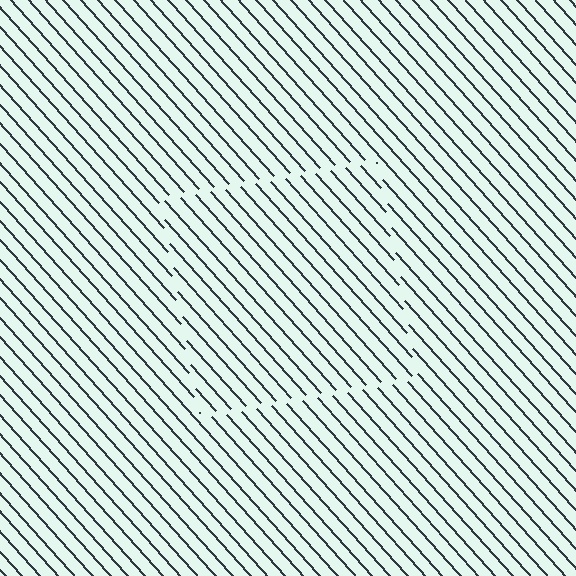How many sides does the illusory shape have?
4 sides — the line-ends trace a square.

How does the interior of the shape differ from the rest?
The interior of the shape contains the same grating, shifted by half a period — the contour is defined by the phase discontinuity where line-ends from the inner and outer gratings abut.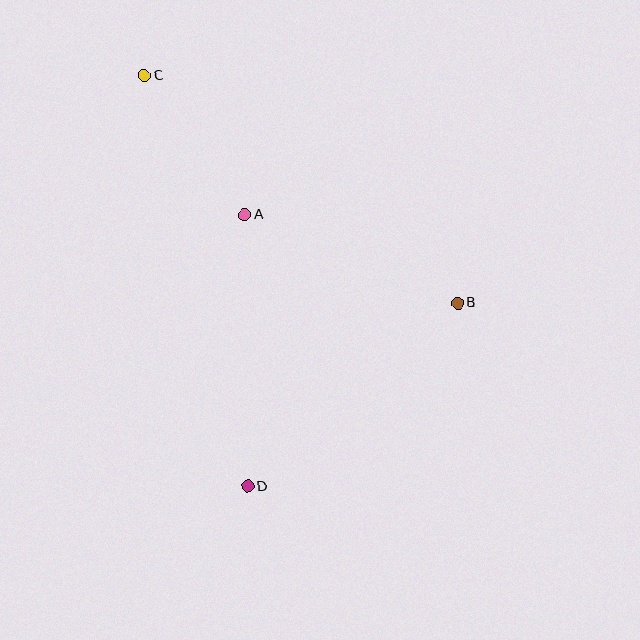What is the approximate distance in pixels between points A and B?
The distance between A and B is approximately 230 pixels.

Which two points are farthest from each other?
Points C and D are farthest from each other.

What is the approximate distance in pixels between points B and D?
The distance between B and D is approximately 279 pixels.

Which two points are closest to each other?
Points A and C are closest to each other.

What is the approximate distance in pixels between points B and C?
The distance between B and C is approximately 387 pixels.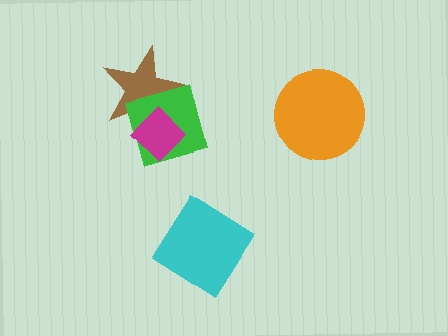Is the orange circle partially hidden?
No, no other shape covers it.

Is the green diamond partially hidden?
Yes, it is partially covered by another shape.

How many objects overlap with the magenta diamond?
2 objects overlap with the magenta diamond.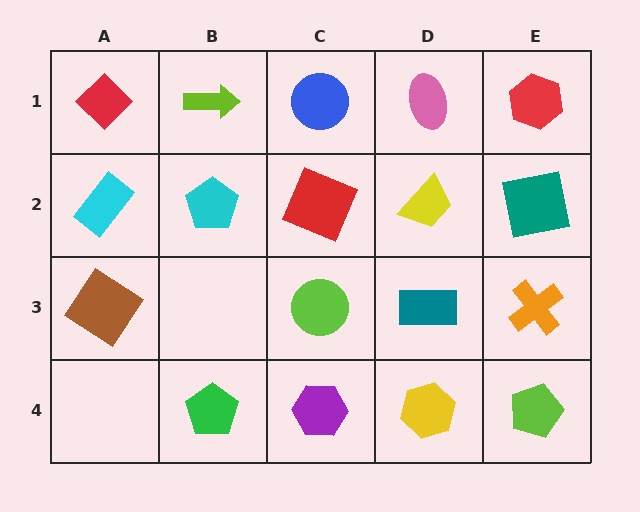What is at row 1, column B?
A lime arrow.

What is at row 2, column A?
A cyan rectangle.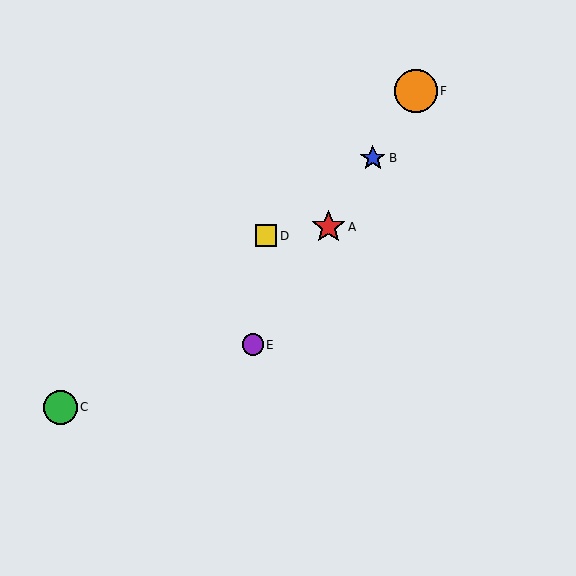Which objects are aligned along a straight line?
Objects A, B, E, F are aligned along a straight line.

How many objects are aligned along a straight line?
4 objects (A, B, E, F) are aligned along a straight line.